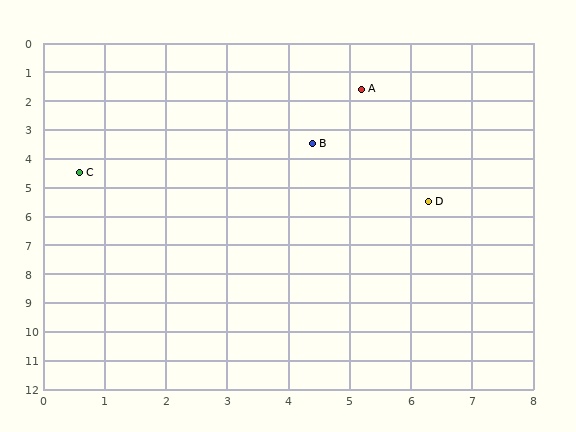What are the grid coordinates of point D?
Point D is at approximately (6.3, 5.5).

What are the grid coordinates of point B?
Point B is at approximately (4.4, 3.5).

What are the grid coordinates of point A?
Point A is at approximately (5.2, 1.6).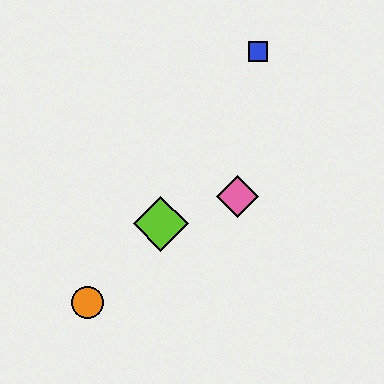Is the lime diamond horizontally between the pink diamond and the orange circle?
Yes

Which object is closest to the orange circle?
The lime diamond is closest to the orange circle.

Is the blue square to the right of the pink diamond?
Yes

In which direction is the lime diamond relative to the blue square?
The lime diamond is below the blue square.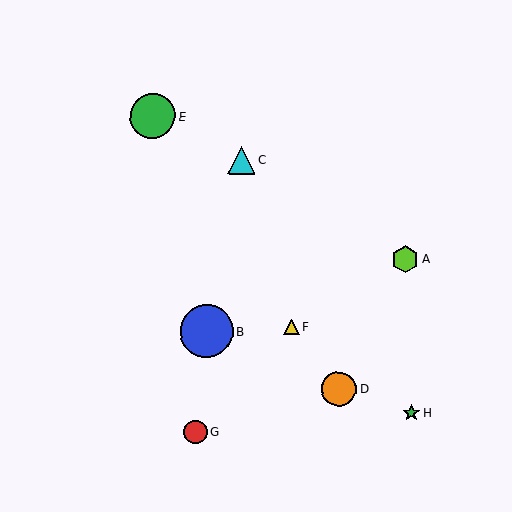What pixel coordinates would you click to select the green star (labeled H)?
Click at (411, 413) to select the green star H.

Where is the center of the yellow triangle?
The center of the yellow triangle is at (291, 326).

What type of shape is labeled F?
Shape F is a yellow triangle.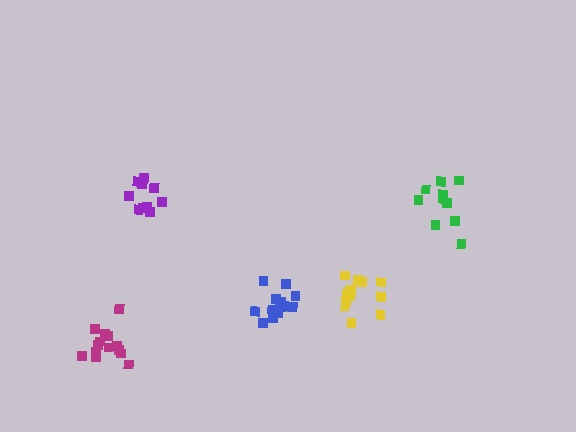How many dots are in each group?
Group 1: 14 dots, Group 2: 10 dots, Group 3: 14 dots, Group 4: 13 dots, Group 5: 10 dots (61 total).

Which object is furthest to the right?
The green cluster is rightmost.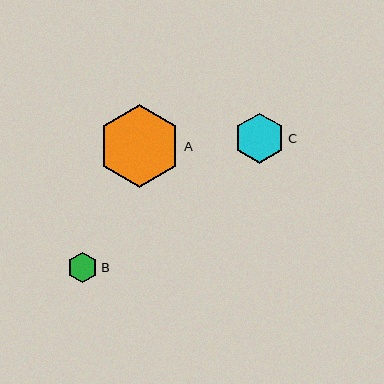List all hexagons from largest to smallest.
From largest to smallest: A, C, B.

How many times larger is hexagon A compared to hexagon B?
Hexagon A is approximately 2.7 times the size of hexagon B.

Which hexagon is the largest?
Hexagon A is the largest with a size of approximately 83 pixels.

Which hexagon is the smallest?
Hexagon B is the smallest with a size of approximately 30 pixels.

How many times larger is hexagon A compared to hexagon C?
Hexagon A is approximately 1.6 times the size of hexagon C.